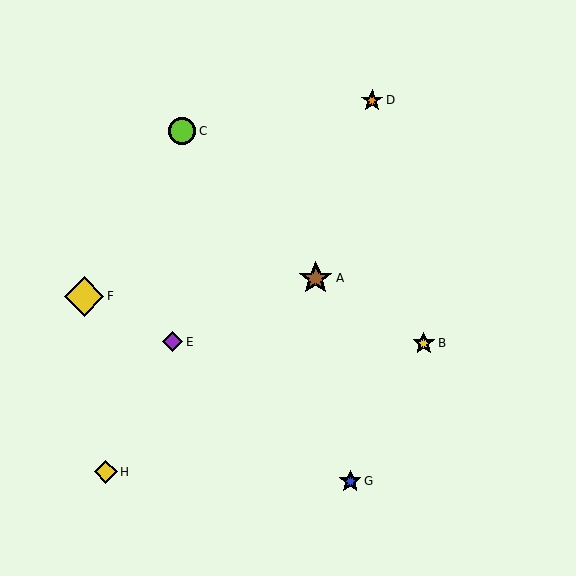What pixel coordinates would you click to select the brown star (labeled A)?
Click at (316, 278) to select the brown star A.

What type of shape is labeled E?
Shape E is a purple diamond.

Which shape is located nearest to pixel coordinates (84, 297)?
The yellow diamond (labeled F) at (84, 296) is nearest to that location.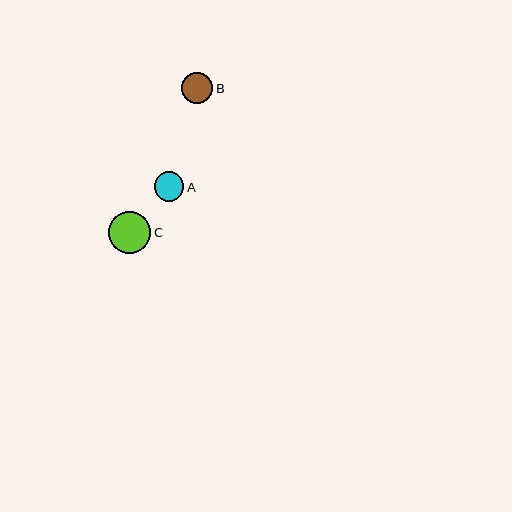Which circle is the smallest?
Circle A is the smallest with a size of approximately 30 pixels.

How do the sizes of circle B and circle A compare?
Circle B and circle A are approximately the same size.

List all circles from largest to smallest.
From largest to smallest: C, B, A.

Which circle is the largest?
Circle C is the largest with a size of approximately 42 pixels.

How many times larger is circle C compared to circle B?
Circle C is approximately 1.3 times the size of circle B.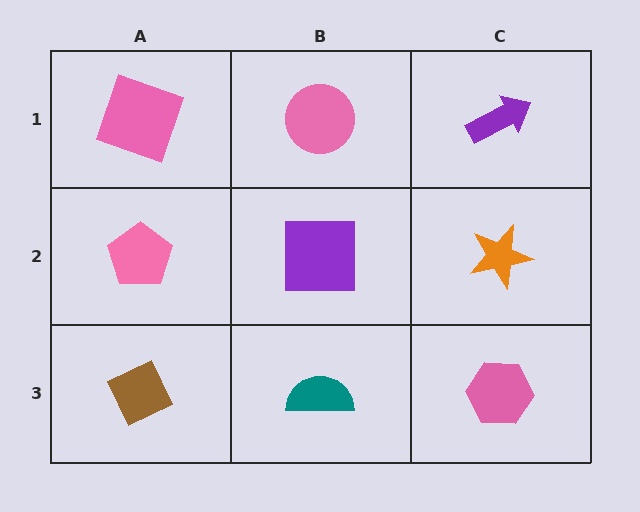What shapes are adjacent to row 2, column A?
A pink square (row 1, column A), a brown diamond (row 3, column A), a purple square (row 2, column B).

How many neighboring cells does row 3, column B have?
3.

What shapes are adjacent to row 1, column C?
An orange star (row 2, column C), a pink circle (row 1, column B).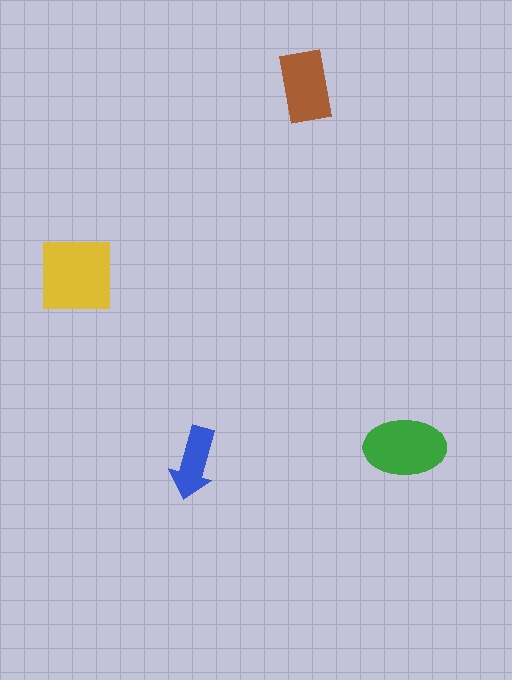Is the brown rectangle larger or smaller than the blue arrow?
Larger.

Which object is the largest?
The yellow square.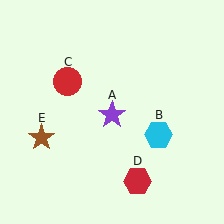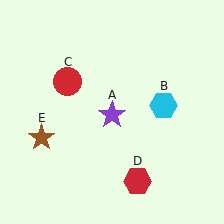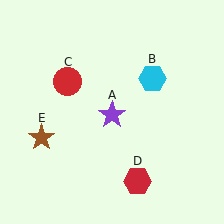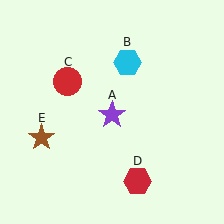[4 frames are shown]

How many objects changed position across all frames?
1 object changed position: cyan hexagon (object B).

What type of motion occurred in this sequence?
The cyan hexagon (object B) rotated counterclockwise around the center of the scene.